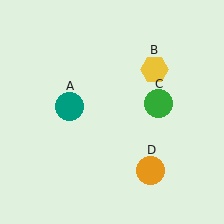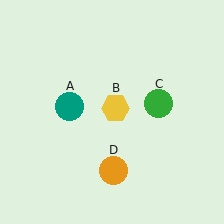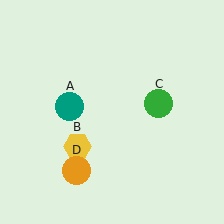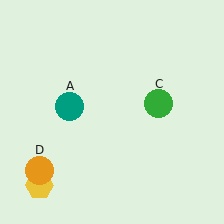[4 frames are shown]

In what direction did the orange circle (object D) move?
The orange circle (object D) moved left.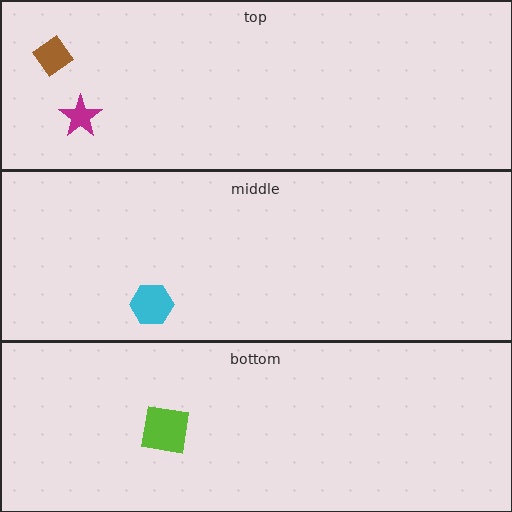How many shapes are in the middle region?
1.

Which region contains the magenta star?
The top region.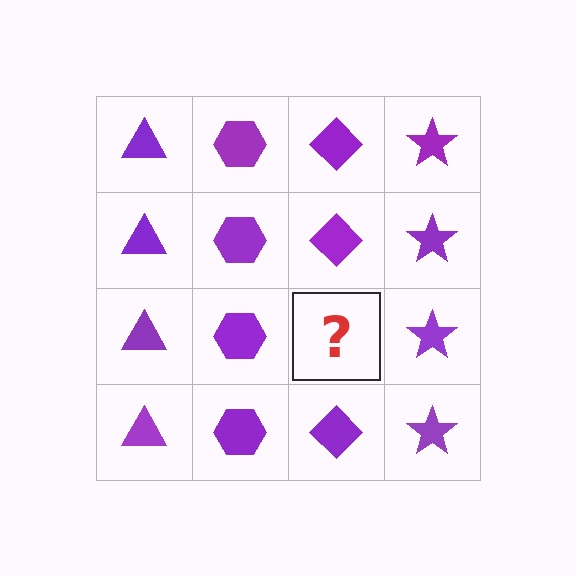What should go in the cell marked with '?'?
The missing cell should contain a purple diamond.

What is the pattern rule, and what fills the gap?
The rule is that each column has a consistent shape. The gap should be filled with a purple diamond.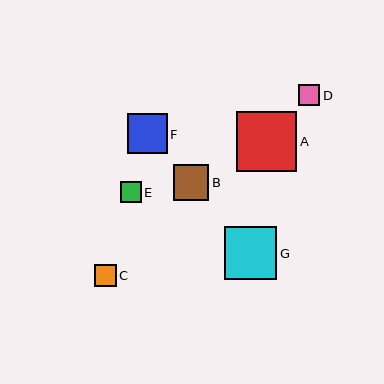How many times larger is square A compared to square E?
Square A is approximately 2.9 times the size of square E.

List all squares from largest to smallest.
From largest to smallest: A, G, F, B, C, D, E.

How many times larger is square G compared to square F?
Square G is approximately 1.3 times the size of square F.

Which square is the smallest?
Square E is the smallest with a size of approximately 21 pixels.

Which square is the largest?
Square A is the largest with a size of approximately 61 pixels.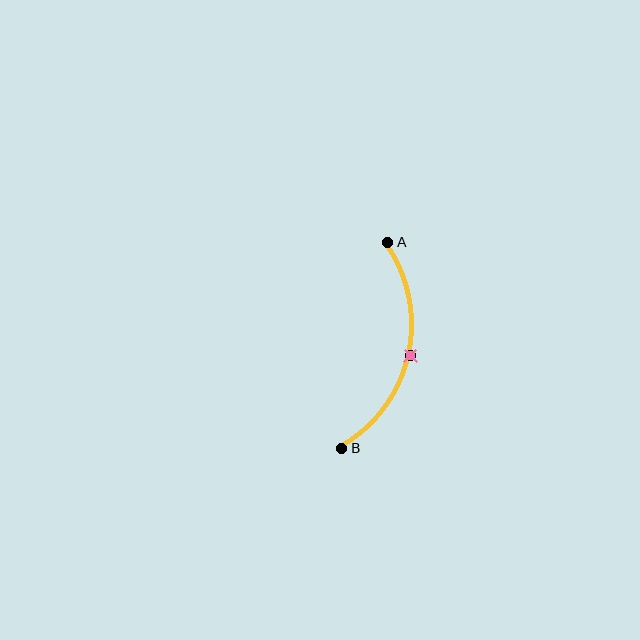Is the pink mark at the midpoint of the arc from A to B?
Yes. The pink mark lies on the arc at equal arc-length from both A and B — it is the arc midpoint.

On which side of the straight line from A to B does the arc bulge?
The arc bulges to the right of the straight line connecting A and B.